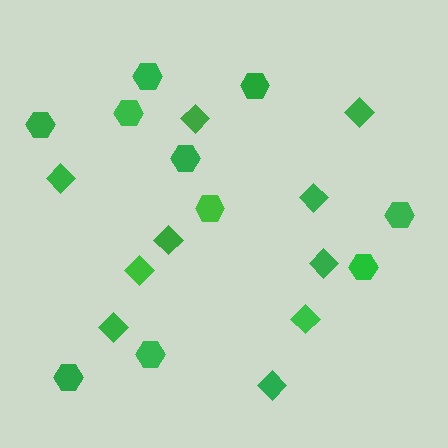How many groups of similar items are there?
There are 2 groups: one group of diamonds (10) and one group of hexagons (10).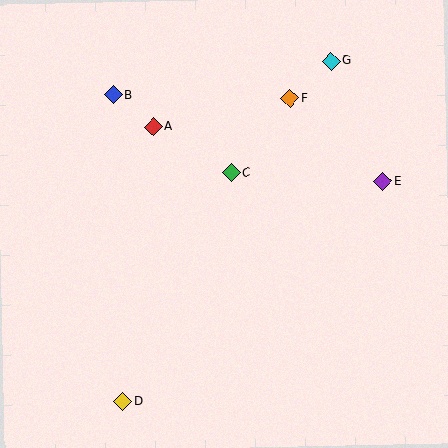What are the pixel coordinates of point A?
Point A is at (153, 127).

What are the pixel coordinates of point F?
Point F is at (290, 98).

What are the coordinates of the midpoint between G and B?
The midpoint between G and B is at (222, 78).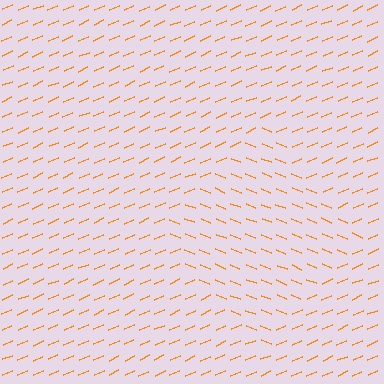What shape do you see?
I see a diamond.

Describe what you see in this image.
The image is filled with small orange line segments. A diamond region in the image has lines oriented differently from the surrounding lines, creating a visible texture boundary.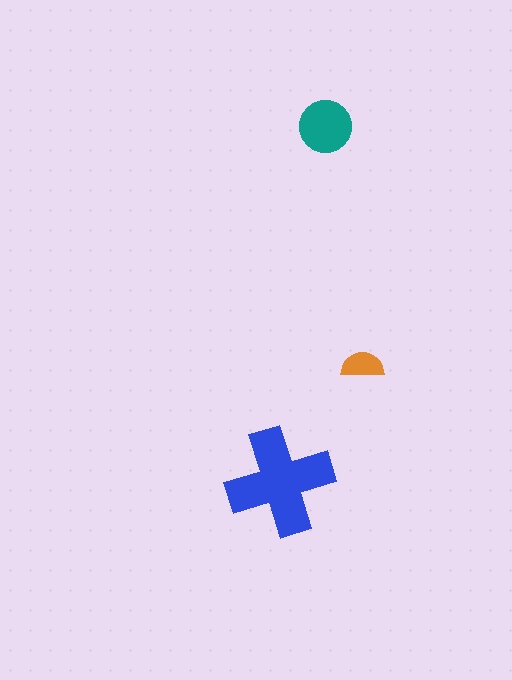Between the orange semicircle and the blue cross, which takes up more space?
The blue cross.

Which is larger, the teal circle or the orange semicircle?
The teal circle.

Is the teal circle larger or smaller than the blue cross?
Smaller.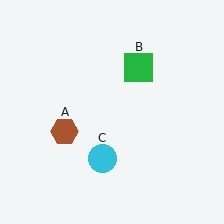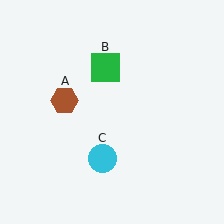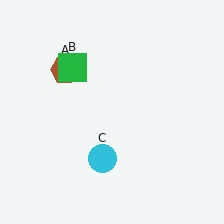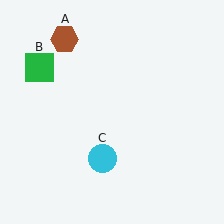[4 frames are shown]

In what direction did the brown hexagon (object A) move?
The brown hexagon (object A) moved up.